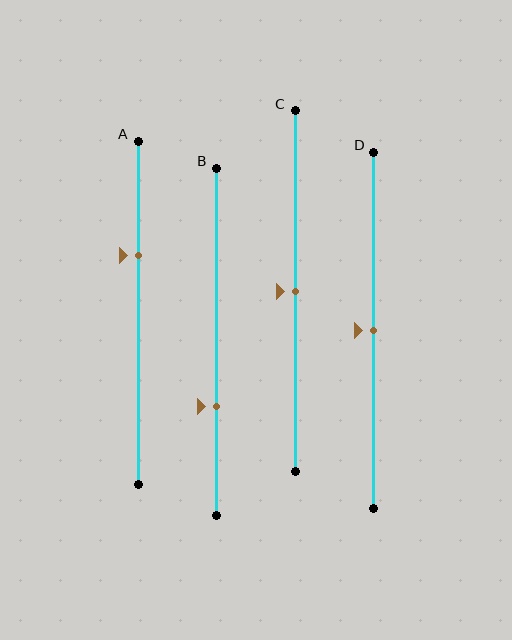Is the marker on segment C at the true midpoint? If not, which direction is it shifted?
Yes, the marker on segment C is at the true midpoint.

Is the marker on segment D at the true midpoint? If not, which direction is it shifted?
Yes, the marker on segment D is at the true midpoint.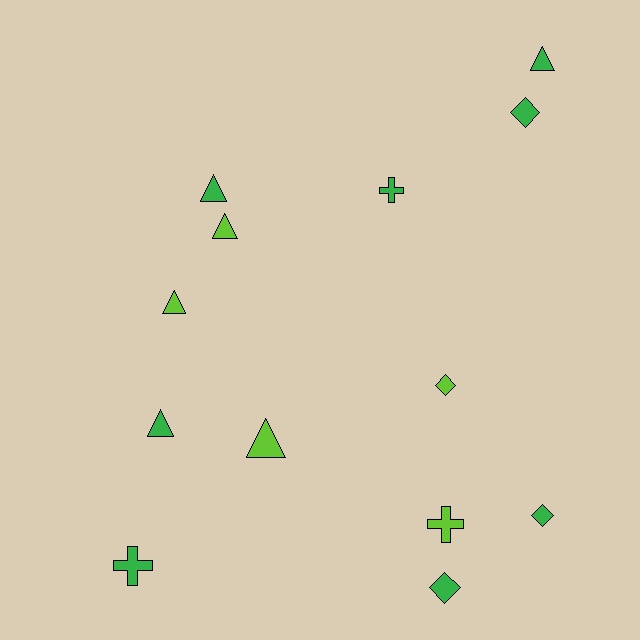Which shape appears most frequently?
Triangle, with 6 objects.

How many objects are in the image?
There are 13 objects.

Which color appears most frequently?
Green, with 8 objects.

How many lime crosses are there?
There is 1 lime cross.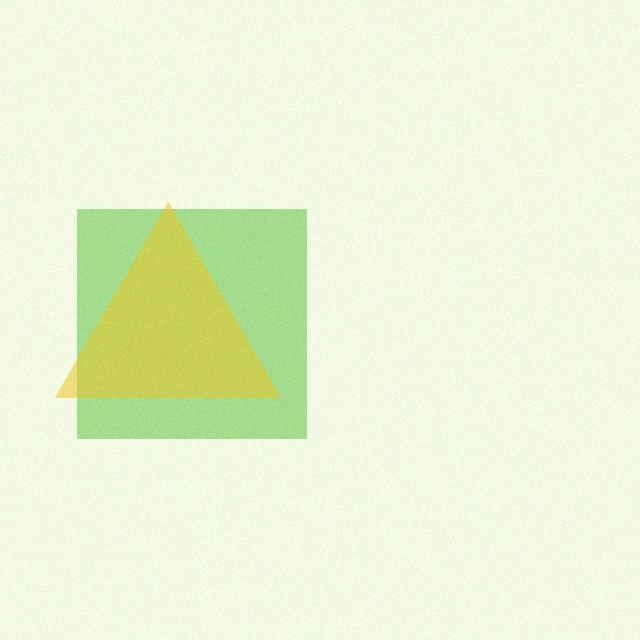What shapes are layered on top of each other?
The layered shapes are: a lime square, a yellow triangle.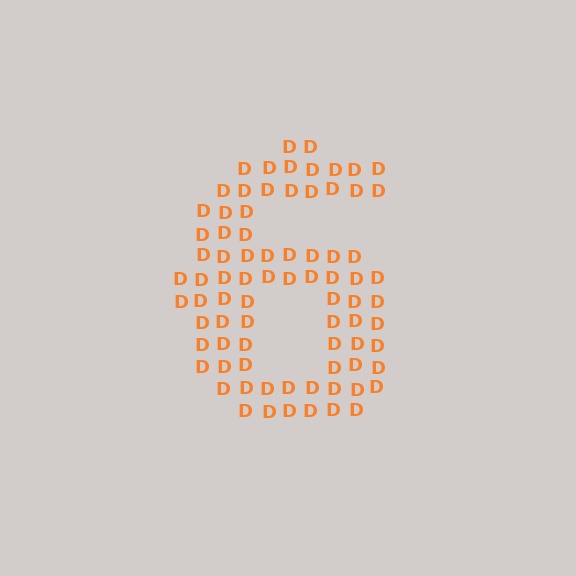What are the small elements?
The small elements are letter D's.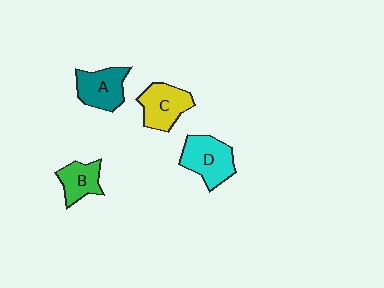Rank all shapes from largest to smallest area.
From largest to smallest: D (cyan), C (yellow), A (teal), B (green).